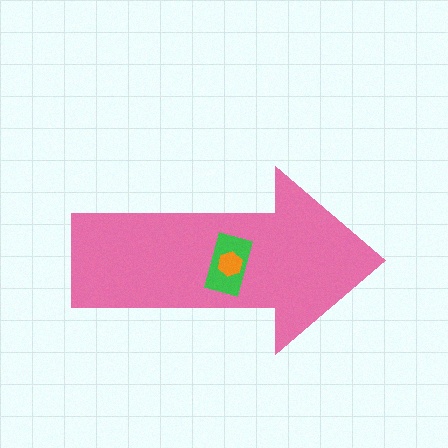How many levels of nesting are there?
3.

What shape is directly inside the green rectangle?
The orange hexagon.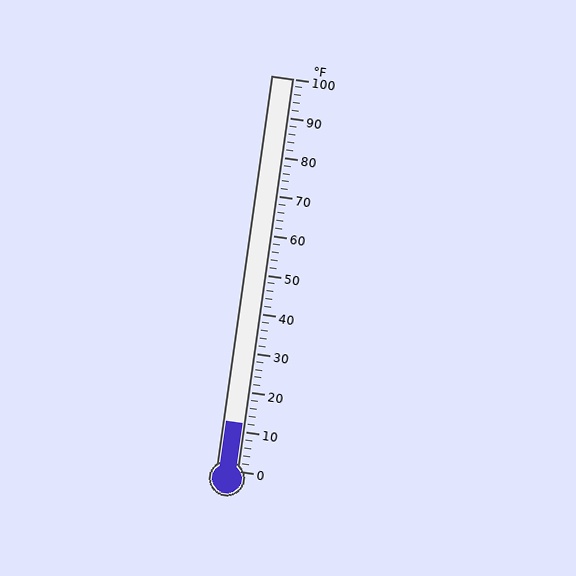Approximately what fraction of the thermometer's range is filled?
The thermometer is filled to approximately 10% of its range.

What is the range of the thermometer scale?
The thermometer scale ranges from 0°F to 100°F.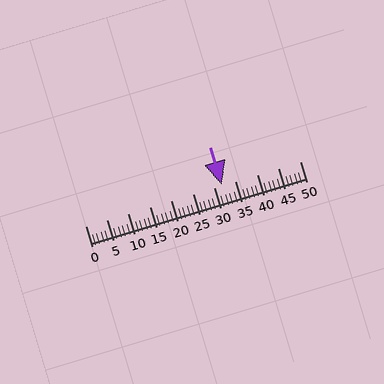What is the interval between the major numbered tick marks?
The major tick marks are spaced 5 units apart.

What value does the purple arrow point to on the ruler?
The purple arrow points to approximately 32.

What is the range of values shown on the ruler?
The ruler shows values from 0 to 50.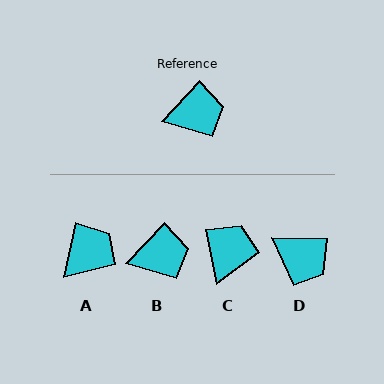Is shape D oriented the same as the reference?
No, it is off by about 49 degrees.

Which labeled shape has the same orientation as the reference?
B.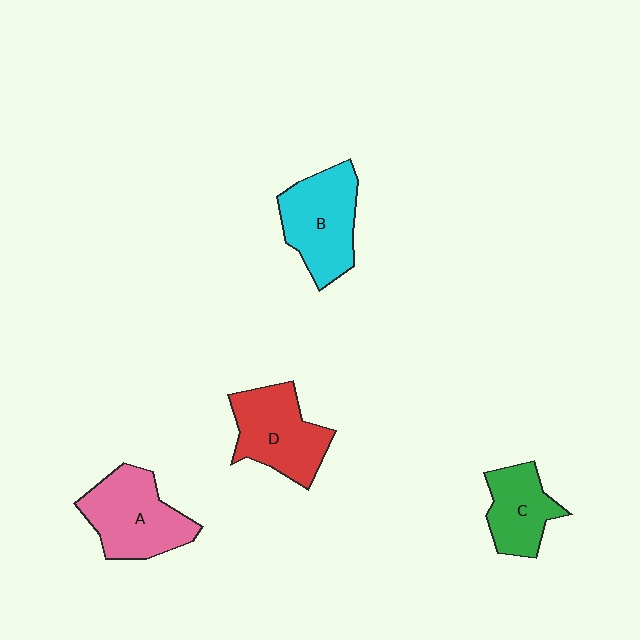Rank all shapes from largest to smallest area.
From largest to smallest: A (pink), B (cyan), D (red), C (green).